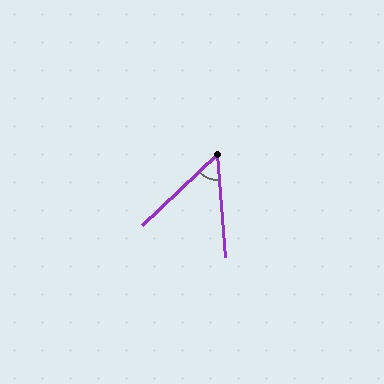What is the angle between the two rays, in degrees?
Approximately 51 degrees.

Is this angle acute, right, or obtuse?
It is acute.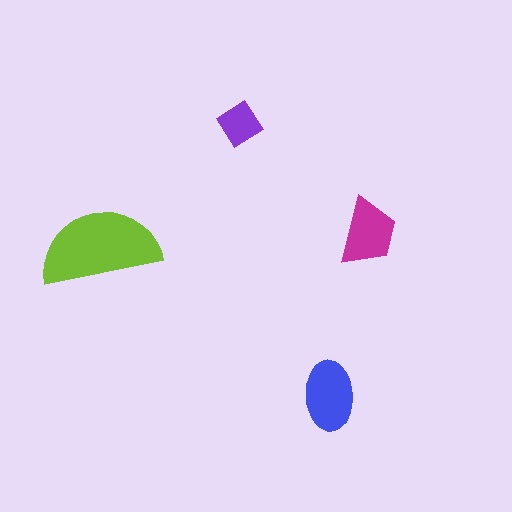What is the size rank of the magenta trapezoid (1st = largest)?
3rd.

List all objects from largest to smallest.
The lime semicircle, the blue ellipse, the magenta trapezoid, the purple diamond.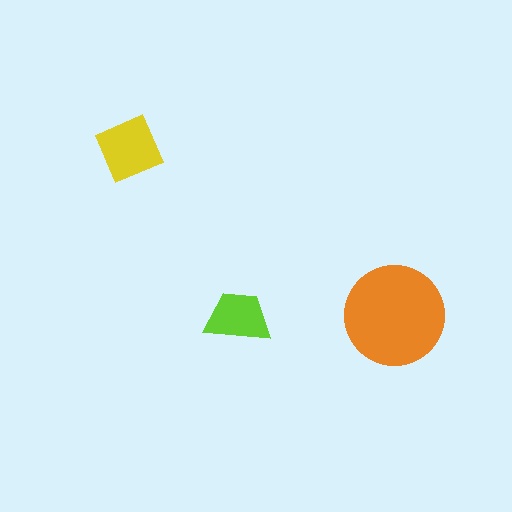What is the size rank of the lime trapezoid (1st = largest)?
3rd.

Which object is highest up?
The yellow square is topmost.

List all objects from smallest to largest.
The lime trapezoid, the yellow square, the orange circle.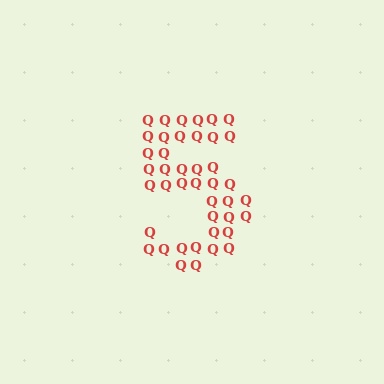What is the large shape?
The large shape is the digit 5.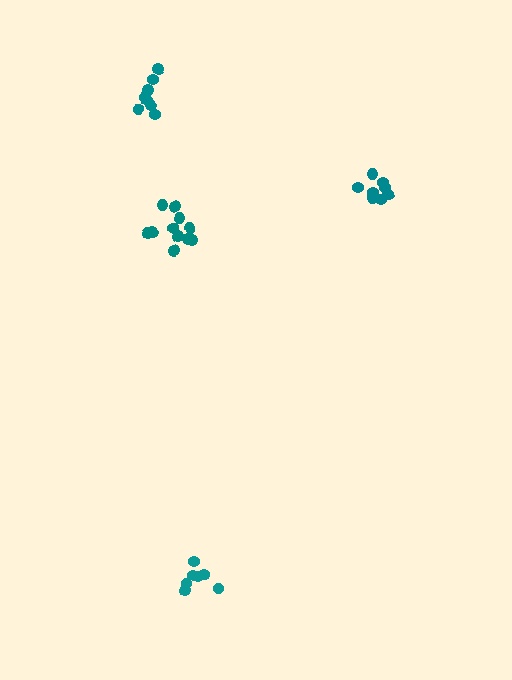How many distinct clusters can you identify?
There are 4 distinct clusters.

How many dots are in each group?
Group 1: 11 dots, Group 2: 8 dots, Group 3: 8 dots, Group 4: 7 dots (34 total).